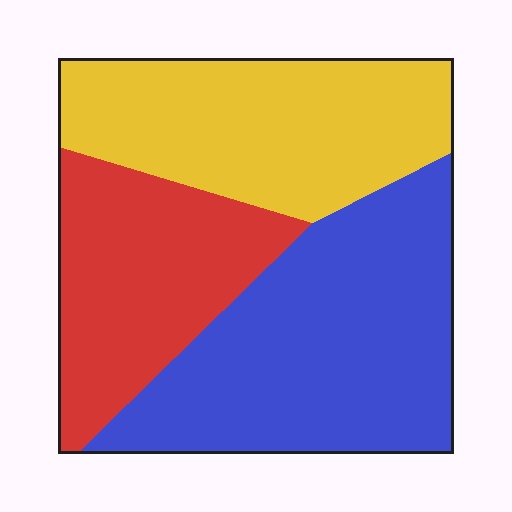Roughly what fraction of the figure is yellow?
Yellow covers about 30% of the figure.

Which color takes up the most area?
Blue, at roughly 40%.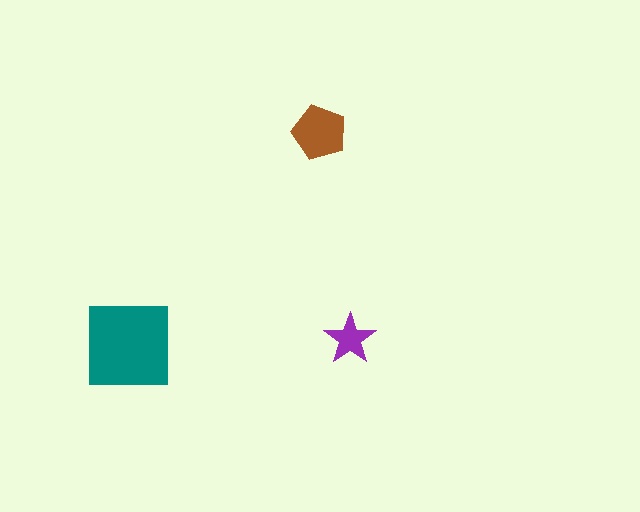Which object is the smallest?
The purple star.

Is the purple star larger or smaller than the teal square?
Smaller.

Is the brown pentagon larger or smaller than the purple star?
Larger.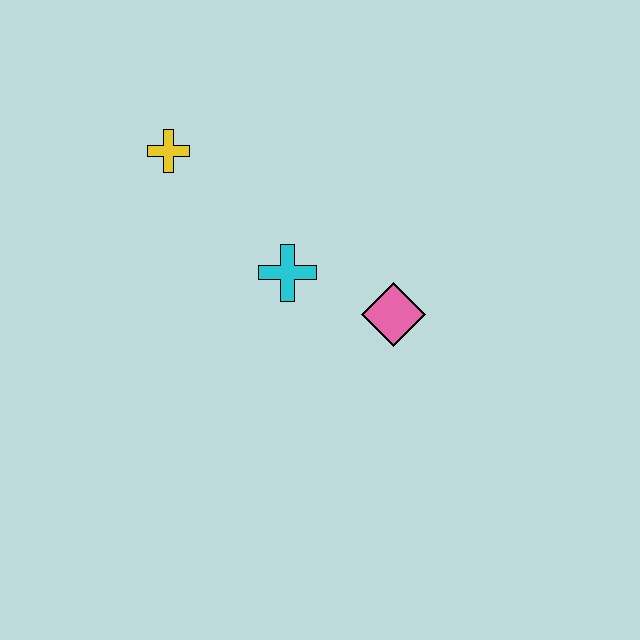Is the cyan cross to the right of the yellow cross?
Yes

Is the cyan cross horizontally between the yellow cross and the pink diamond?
Yes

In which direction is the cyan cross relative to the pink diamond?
The cyan cross is to the left of the pink diamond.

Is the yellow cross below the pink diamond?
No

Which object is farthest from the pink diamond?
The yellow cross is farthest from the pink diamond.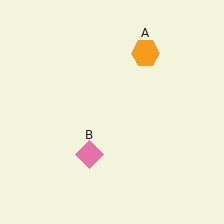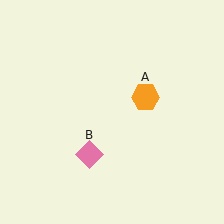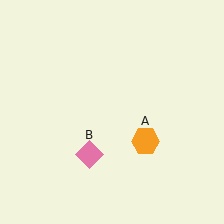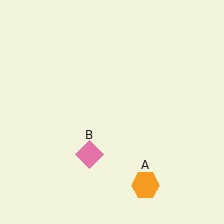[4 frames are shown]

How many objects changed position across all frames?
1 object changed position: orange hexagon (object A).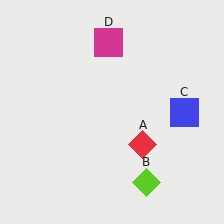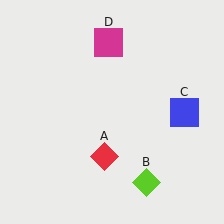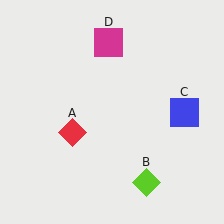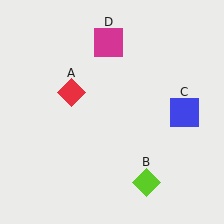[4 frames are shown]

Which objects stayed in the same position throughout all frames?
Lime diamond (object B) and blue square (object C) and magenta square (object D) remained stationary.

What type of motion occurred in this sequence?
The red diamond (object A) rotated clockwise around the center of the scene.